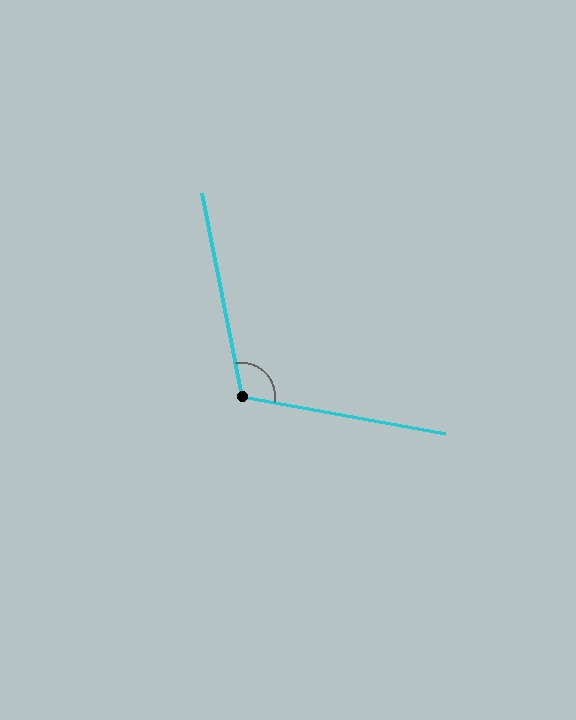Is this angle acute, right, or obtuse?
It is obtuse.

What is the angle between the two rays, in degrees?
Approximately 111 degrees.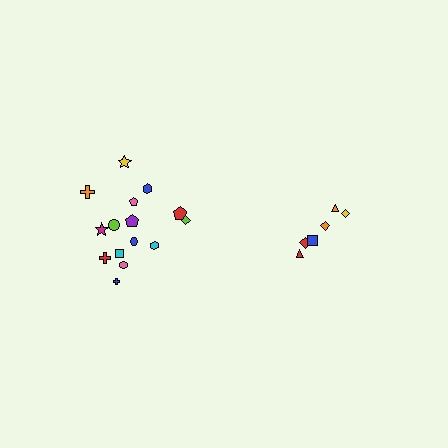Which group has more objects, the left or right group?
The left group.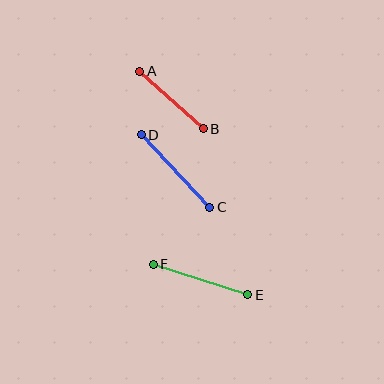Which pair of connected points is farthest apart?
Points C and D are farthest apart.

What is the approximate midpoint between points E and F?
The midpoint is at approximately (200, 280) pixels.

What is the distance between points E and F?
The distance is approximately 99 pixels.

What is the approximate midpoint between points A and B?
The midpoint is at approximately (171, 100) pixels.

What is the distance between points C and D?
The distance is approximately 100 pixels.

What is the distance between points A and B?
The distance is approximately 86 pixels.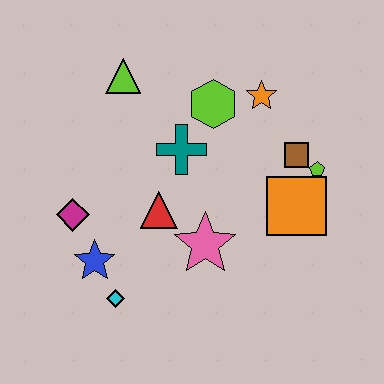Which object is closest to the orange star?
The lime hexagon is closest to the orange star.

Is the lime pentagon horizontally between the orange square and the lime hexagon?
No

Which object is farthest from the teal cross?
The cyan diamond is farthest from the teal cross.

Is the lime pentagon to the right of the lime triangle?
Yes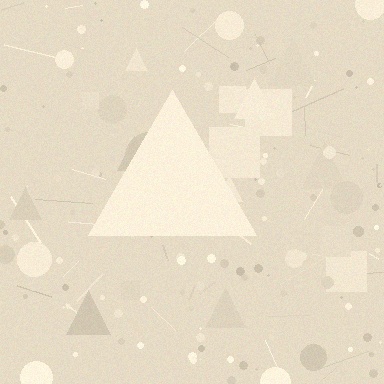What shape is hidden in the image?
A triangle is hidden in the image.